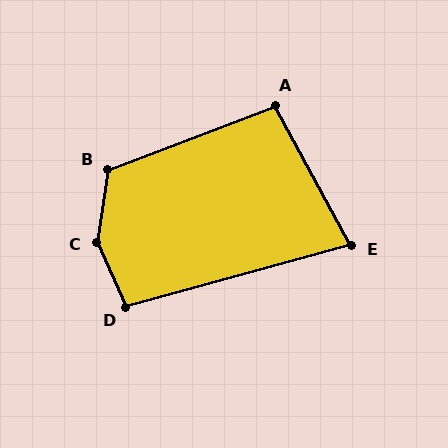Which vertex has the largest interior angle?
C, at approximately 147 degrees.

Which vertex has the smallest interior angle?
E, at approximately 77 degrees.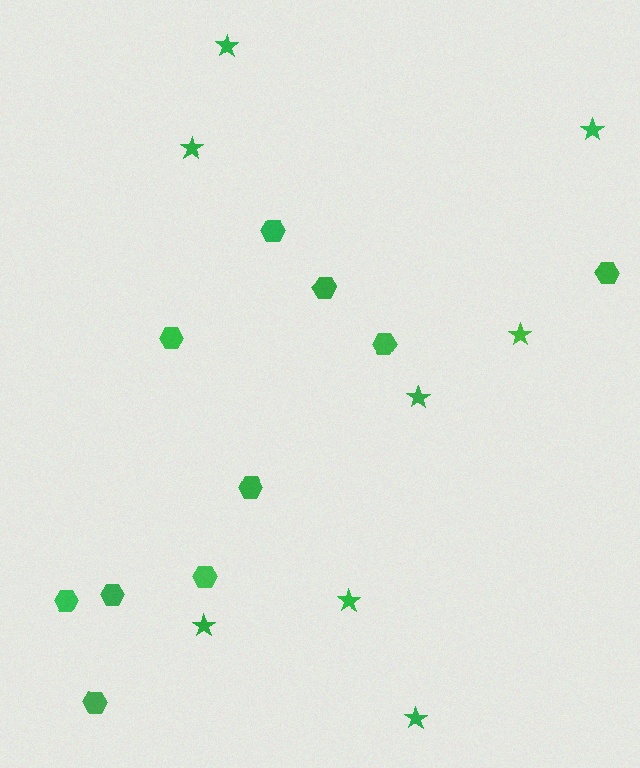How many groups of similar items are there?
There are 2 groups: one group of hexagons (10) and one group of stars (8).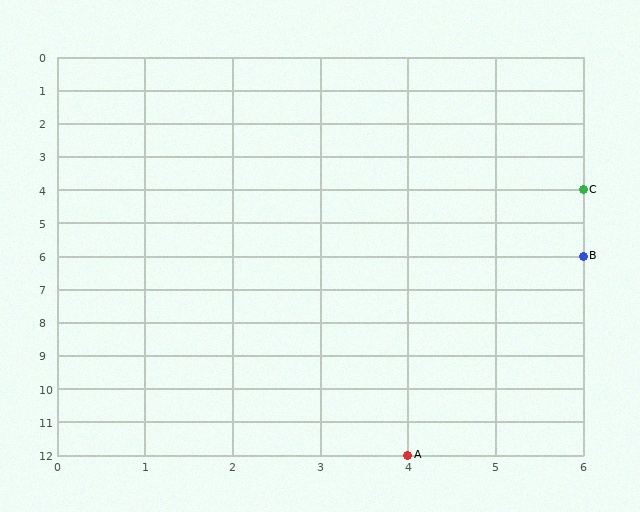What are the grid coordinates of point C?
Point C is at grid coordinates (6, 4).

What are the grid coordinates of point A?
Point A is at grid coordinates (4, 12).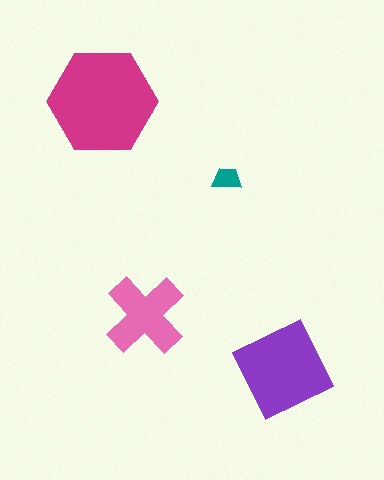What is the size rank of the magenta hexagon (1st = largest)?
1st.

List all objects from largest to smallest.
The magenta hexagon, the purple square, the pink cross, the teal trapezoid.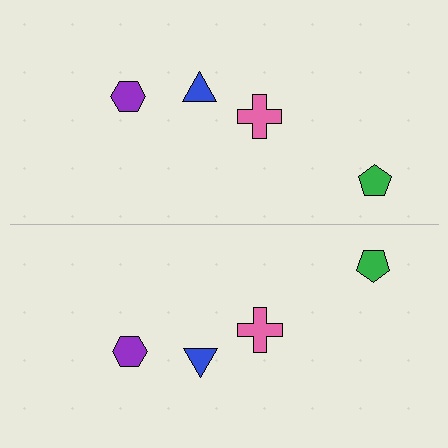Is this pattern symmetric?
Yes, this pattern has bilateral (reflection) symmetry.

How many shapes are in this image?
There are 8 shapes in this image.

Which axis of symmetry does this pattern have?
The pattern has a horizontal axis of symmetry running through the center of the image.